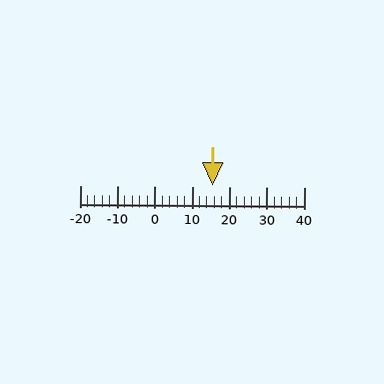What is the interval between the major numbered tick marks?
The major tick marks are spaced 10 units apart.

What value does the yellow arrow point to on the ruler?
The yellow arrow points to approximately 16.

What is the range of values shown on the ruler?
The ruler shows values from -20 to 40.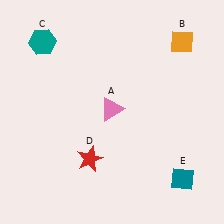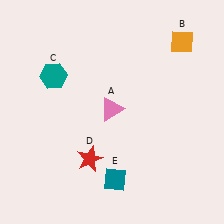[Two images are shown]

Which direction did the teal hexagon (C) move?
The teal hexagon (C) moved down.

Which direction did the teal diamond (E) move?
The teal diamond (E) moved left.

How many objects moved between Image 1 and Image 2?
2 objects moved between the two images.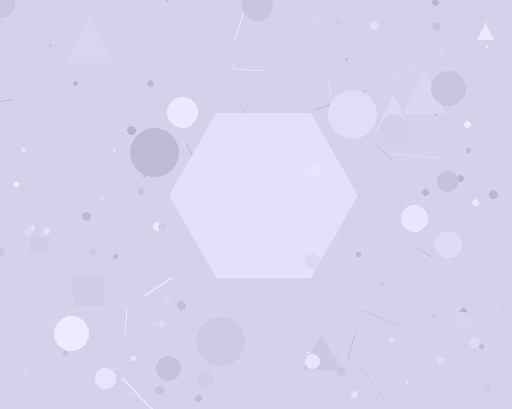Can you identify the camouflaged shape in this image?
The camouflaged shape is a hexagon.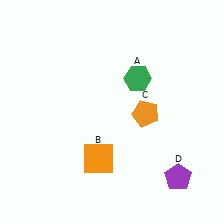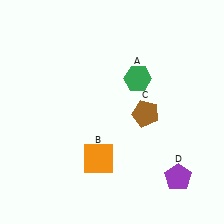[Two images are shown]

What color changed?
The pentagon (C) changed from orange in Image 1 to brown in Image 2.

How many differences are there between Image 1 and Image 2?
There is 1 difference between the two images.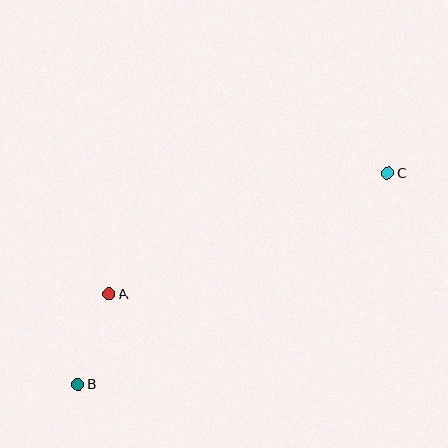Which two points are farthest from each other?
Points B and C are farthest from each other.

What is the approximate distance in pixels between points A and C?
The distance between A and C is approximately 303 pixels.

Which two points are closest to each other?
Points A and B are closest to each other.